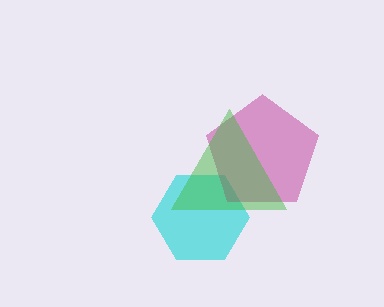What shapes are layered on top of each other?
The layered shapes are: a cyan hexagon, a magenta pentagon, a green triangle.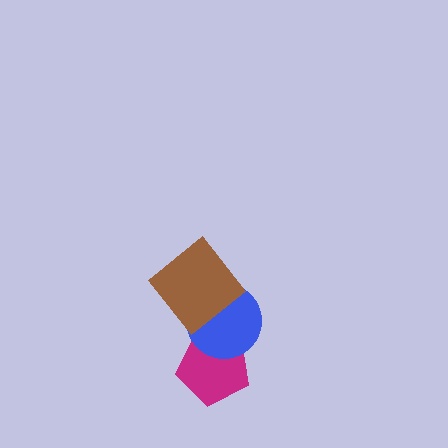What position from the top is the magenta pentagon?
The magenta pentagon is 3rd from the top.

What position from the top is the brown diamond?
The brown diamond is 1st from the top.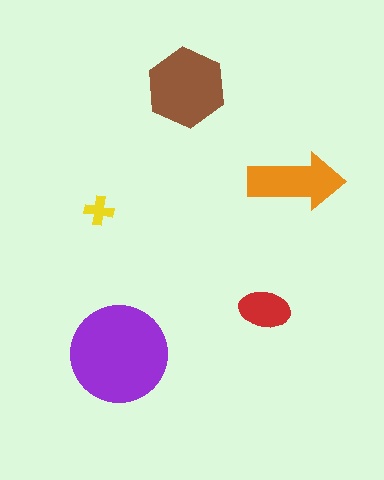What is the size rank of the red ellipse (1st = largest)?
4th.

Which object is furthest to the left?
The yellow cross is leftmost.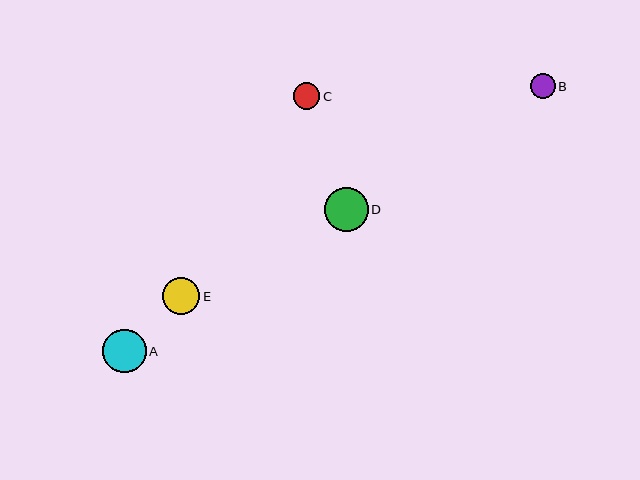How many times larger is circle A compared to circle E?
Circle A is approximately 1.2 times the size of circle E.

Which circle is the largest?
Circle D is the largest with a size of approximately 44 pixels.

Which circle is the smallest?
Circle B is the smallest with a size of approximately 25 pixels.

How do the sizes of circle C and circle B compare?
Circle C and circle B are approximately the same size.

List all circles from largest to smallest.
From largest to smallest: D, A, E, C, B.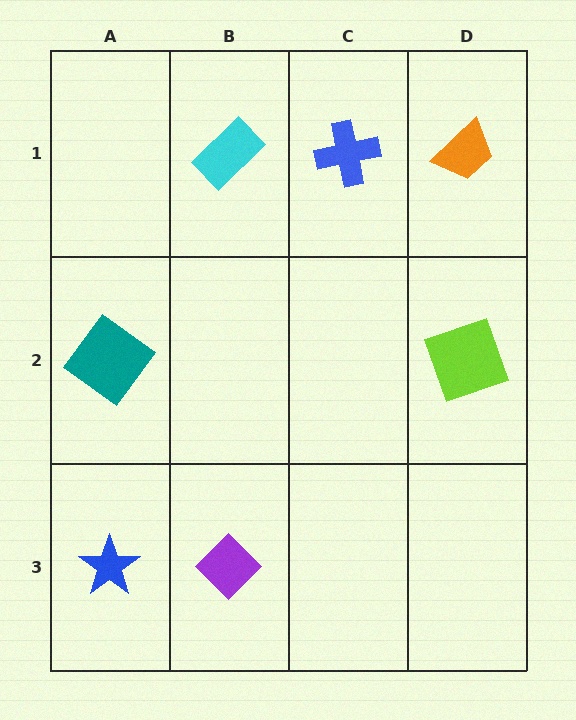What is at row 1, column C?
A blue cross.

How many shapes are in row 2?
2 shapes.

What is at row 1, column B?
A cyan rectangle.